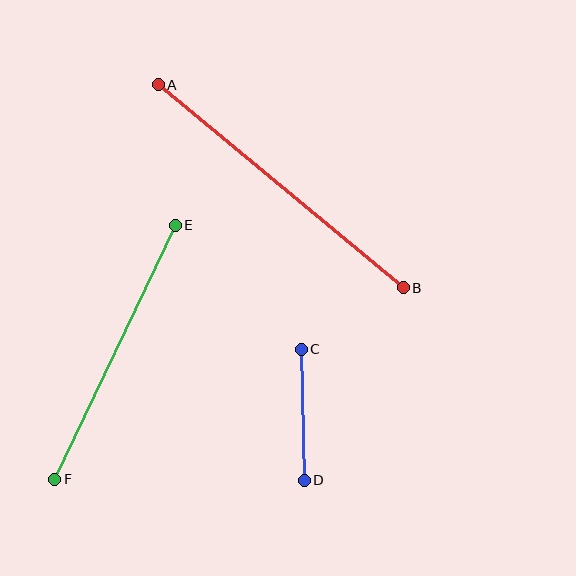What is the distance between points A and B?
The distance is approximately 318 pixels.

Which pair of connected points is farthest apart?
Points A and B are farthest apart.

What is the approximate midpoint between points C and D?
The midpoint is at approximately (303, 415) pixels.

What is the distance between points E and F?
The distance is approximately 281 pixels.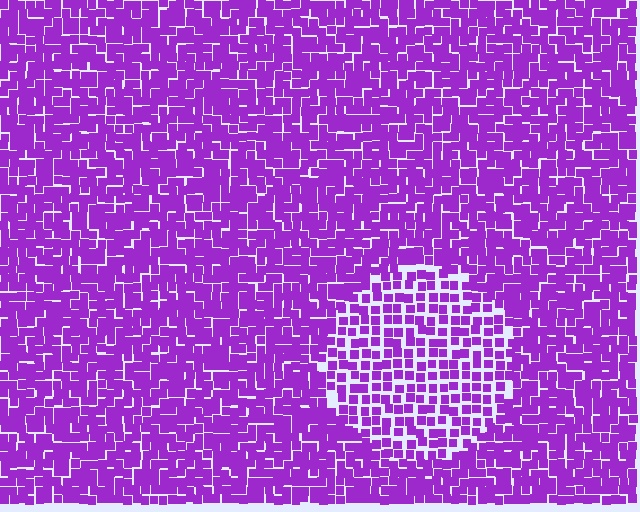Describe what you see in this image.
The image contains small purple elements arranged at two different densities. A circle-shaped region is visible where the elements are less densely packed than the surrounding area.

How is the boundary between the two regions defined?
The boundary is defined by a change in element density (approximately 1.6x ratio). All elements are the same color, size, and shape.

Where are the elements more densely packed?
The elements are more densely packed outside the circle boundary.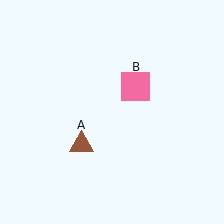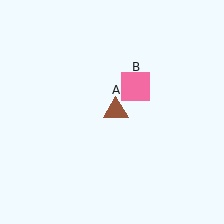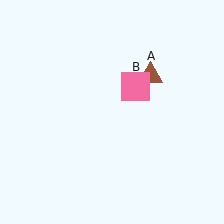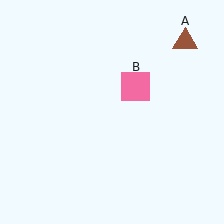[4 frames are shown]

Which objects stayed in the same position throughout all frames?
Pink square (object B) remained stationary.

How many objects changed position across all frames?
1 object changed position: brown triangle (object A).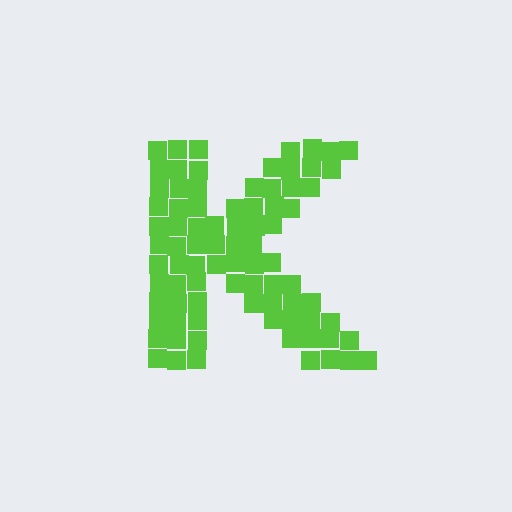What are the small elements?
The small elements are squares.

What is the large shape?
The large shape is the letter K.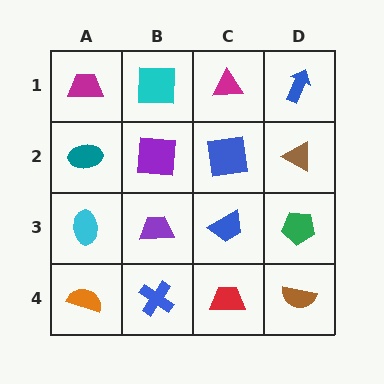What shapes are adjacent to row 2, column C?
A magenta triangle (row 1, column C), a blue trapezoid (row 3, column C), a purple square (row 2, column B), a brown triangle (row 2, column D).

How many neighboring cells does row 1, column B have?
3.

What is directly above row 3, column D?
A brown triangle.